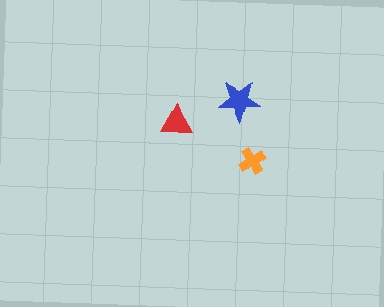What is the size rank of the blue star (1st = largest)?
1st.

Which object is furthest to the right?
The orange cross is rightmost.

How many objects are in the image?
There are 3 objects in the image.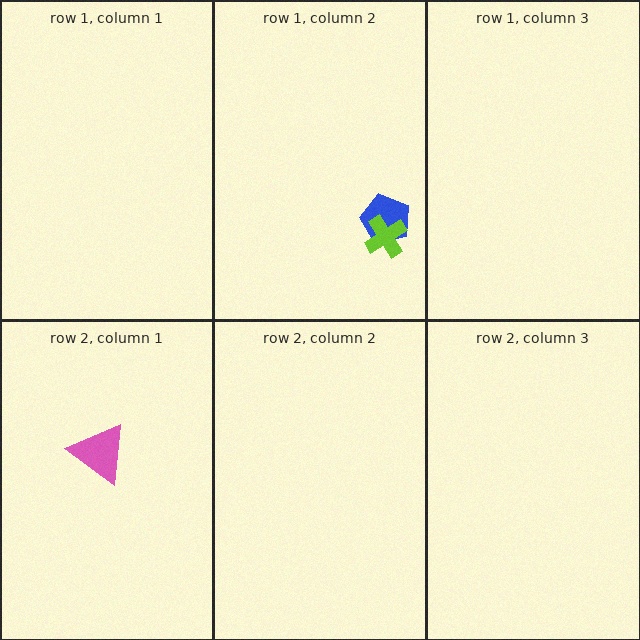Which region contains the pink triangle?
The row 2, column 1 region.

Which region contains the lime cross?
The row 1, column 2 region.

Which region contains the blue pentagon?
The row 1, column 2 region.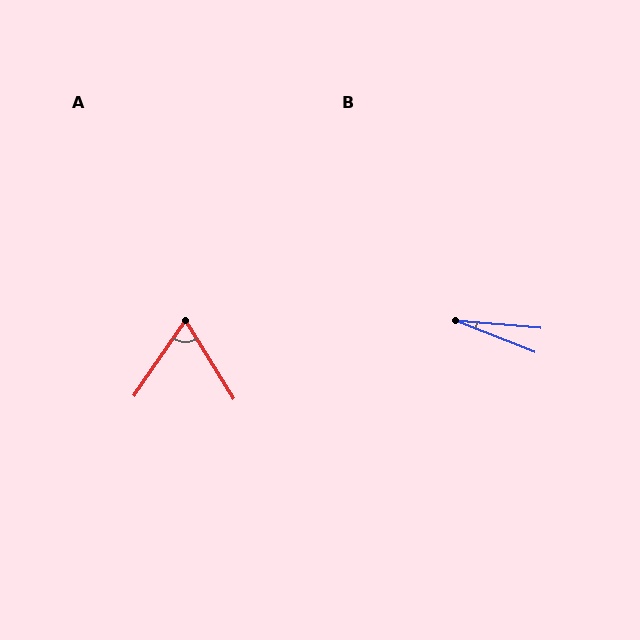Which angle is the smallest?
B, at approximately 16 degrees.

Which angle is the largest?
A, at approximately 66 degrees.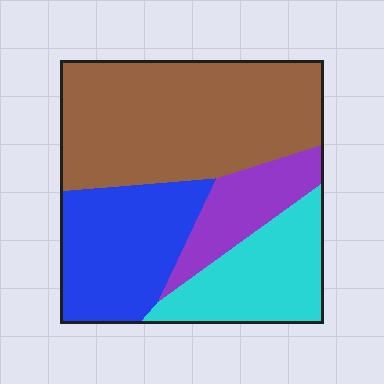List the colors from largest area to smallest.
From largest to smallest: brown, blue, cyan, purple.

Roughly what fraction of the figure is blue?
Blue covers about 25% of the figure.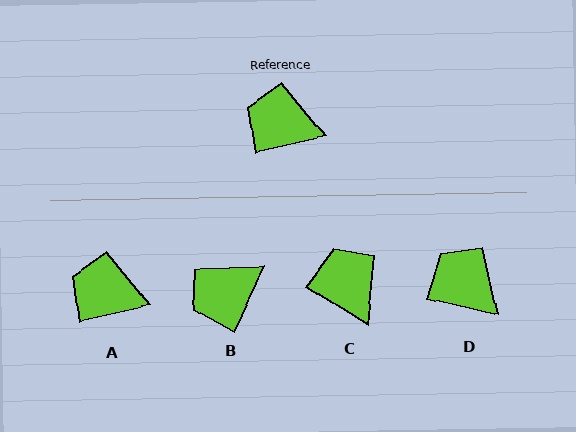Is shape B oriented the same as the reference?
No, it is off by about 52 degrees.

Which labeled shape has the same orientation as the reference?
A.